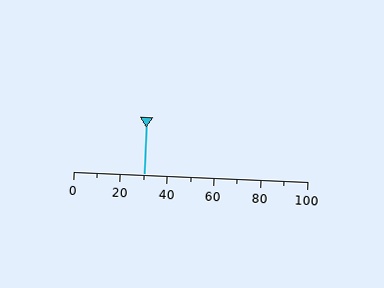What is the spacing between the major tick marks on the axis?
The major ticks are spaced 20 apart.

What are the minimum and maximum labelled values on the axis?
The axis runs from 0 to 100.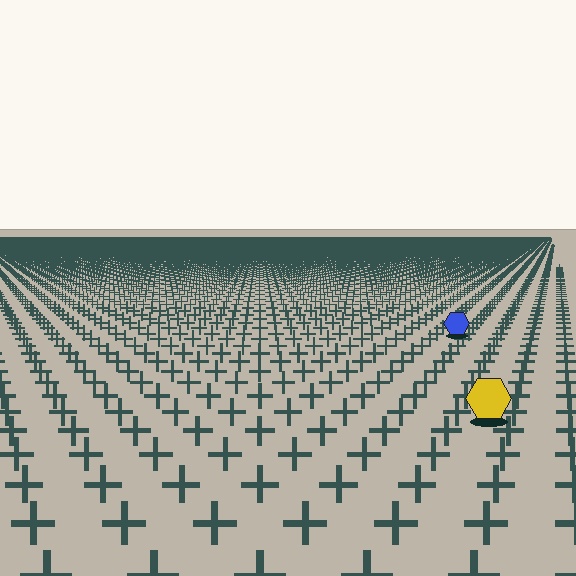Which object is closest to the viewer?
The yellow hexagon is closest. The texture marks near it are larger and more spread out.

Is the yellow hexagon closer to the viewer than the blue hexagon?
Yes. The yellow hexagon is closer — you can tell from the texture gradient: the ground texture is coarser near it.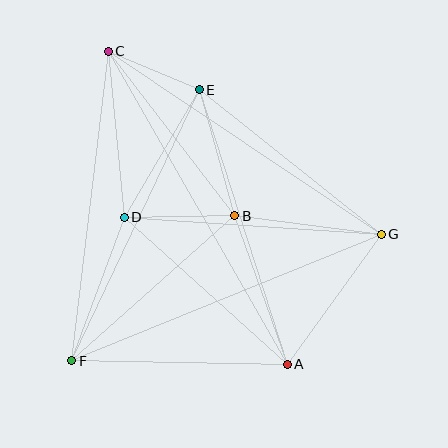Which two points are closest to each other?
Points C and E are closest to each other.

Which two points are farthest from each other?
Points A and C are farthest from each other.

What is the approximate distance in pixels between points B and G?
The distance between B and G is approximately 148 pixels.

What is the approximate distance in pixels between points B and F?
The distance between B and F is approximately 218 pixels.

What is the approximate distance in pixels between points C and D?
The distance between C and D is approximately 167 pixels.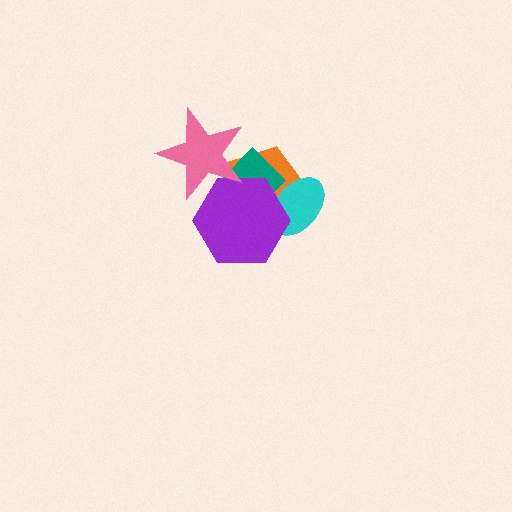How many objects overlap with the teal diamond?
4 objects overlap with the teal diamond.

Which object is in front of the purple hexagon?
The pink star is in front of the purple hexagon.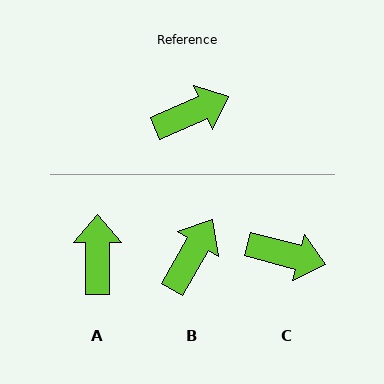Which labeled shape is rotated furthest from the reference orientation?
A, about 67 degrees away.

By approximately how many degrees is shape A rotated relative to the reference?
Approximately 67 degrees counter-clockwise.